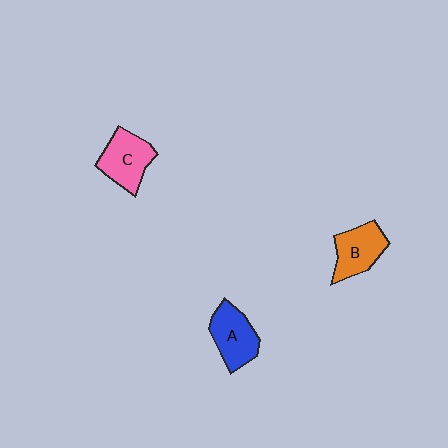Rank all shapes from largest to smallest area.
From largest to smallest: C (pink), A (blue), B (orange).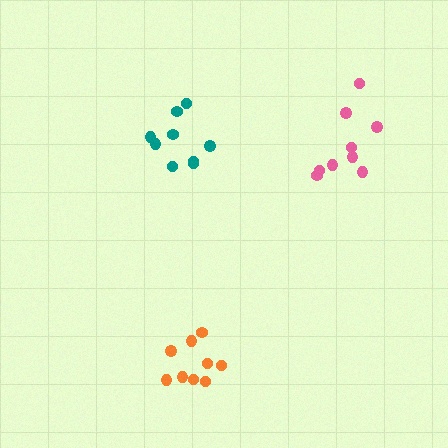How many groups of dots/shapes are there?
There are 3 groups.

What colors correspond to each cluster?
The clusters are colored: teal, orange, pink.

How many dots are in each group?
Group 1: 9 dots, Group 2: 9 dots, Group 3: 9 dots (27 total).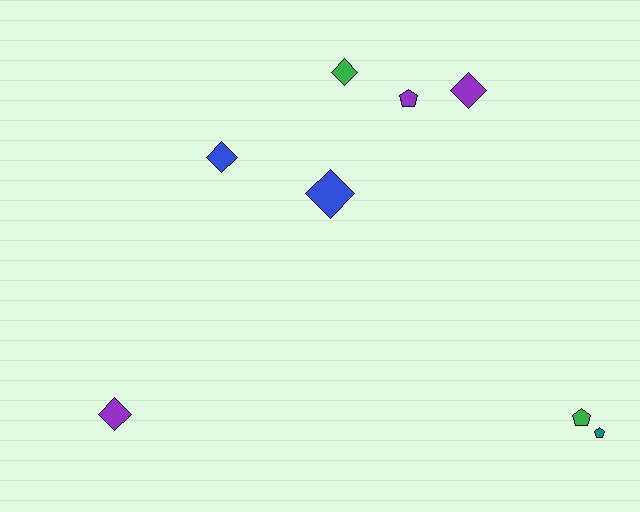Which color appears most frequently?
Purple, with 3 objects.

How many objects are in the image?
There are 8 objects.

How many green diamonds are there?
There is 1 green diamond.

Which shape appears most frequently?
Diamond, with 5 objects.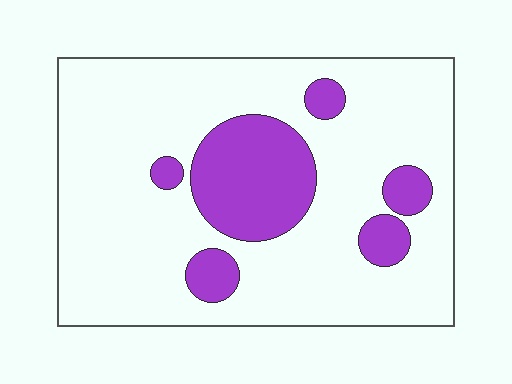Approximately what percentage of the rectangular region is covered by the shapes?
Approximately 20%.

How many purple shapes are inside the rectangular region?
6.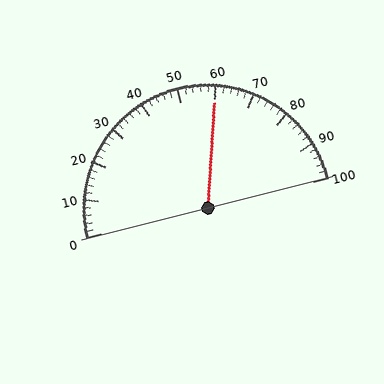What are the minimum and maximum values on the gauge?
The gauge ranges from 0 to 100.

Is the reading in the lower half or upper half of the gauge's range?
The reading is in the upper half of the range (0 to 100).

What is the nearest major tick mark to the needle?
The nearest major tick mark is 60.